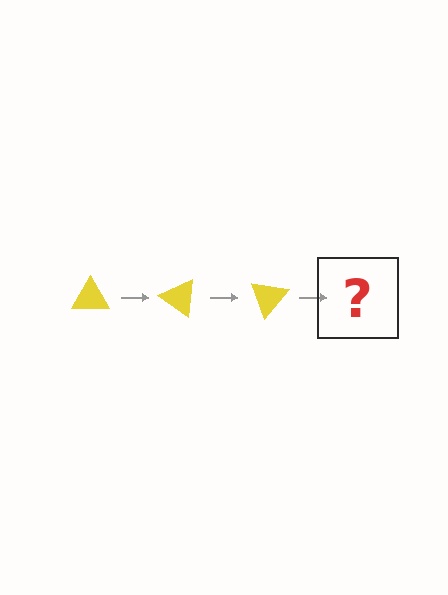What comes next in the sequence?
The next element should be a yellow triangle rotated 105 degrees.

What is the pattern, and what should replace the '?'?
The pattern is that the triangle rotates 35 degrees each step. The '?' should be a yellow triangle rotated 105 degrees.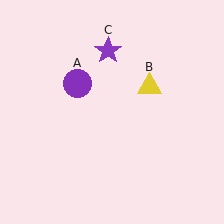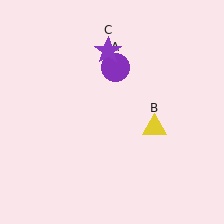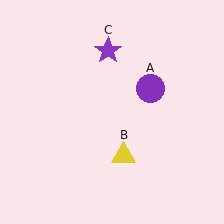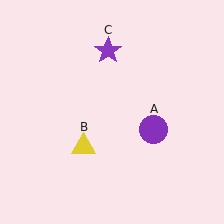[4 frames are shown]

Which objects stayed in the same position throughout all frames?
Purple star (object C) remained stationary.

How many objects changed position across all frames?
2 objects changed position: purple circle (object A), yellow triangle (object B).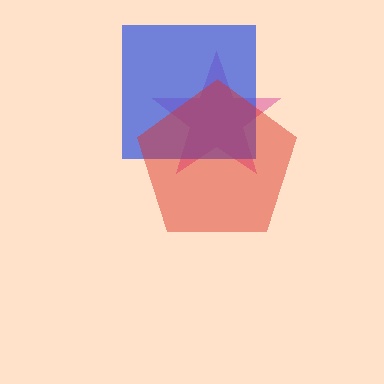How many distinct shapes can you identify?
There are 3 distinct shapes: a pink star, a blue square, a red pentagon.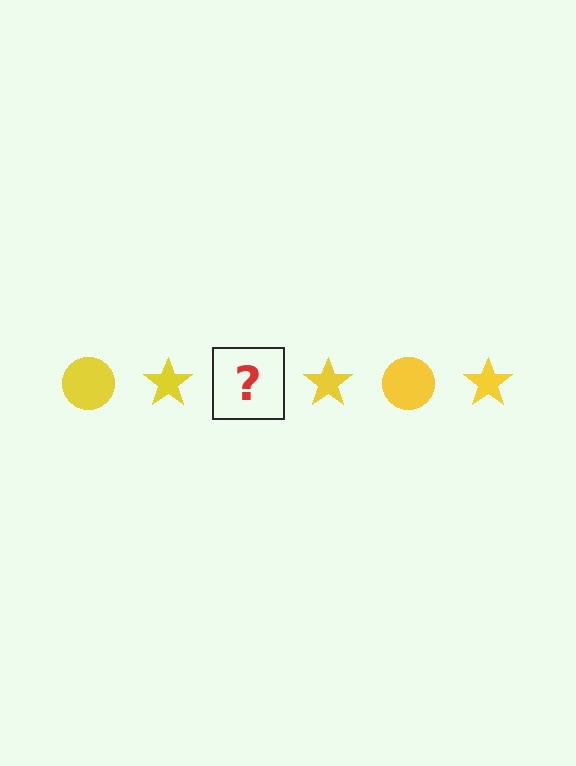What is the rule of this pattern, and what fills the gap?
The rule is that the pattern cycles through circle, star shapes in yellow. The gap should be filled with a yellow circle.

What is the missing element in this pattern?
The missing element is a yellow circle.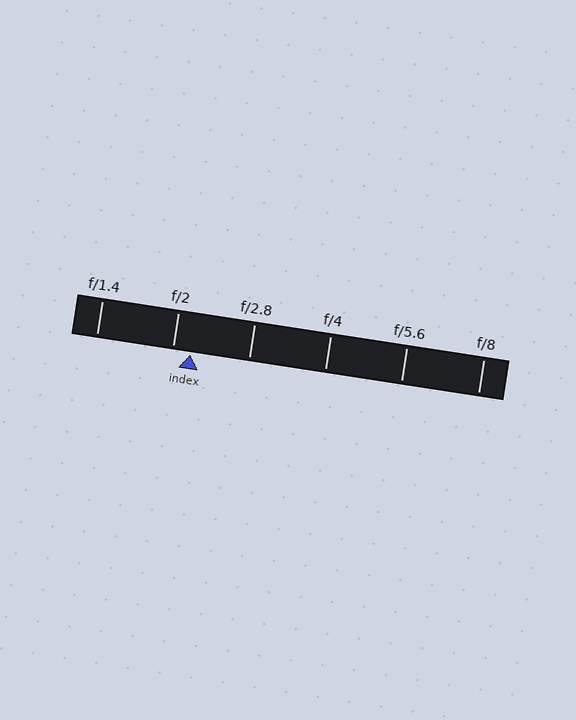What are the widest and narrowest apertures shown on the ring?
The widest aperture shown is f/1.4 and the narrowest is f/8.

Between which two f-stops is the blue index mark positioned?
The index mark is between f/2 and f/2.8.